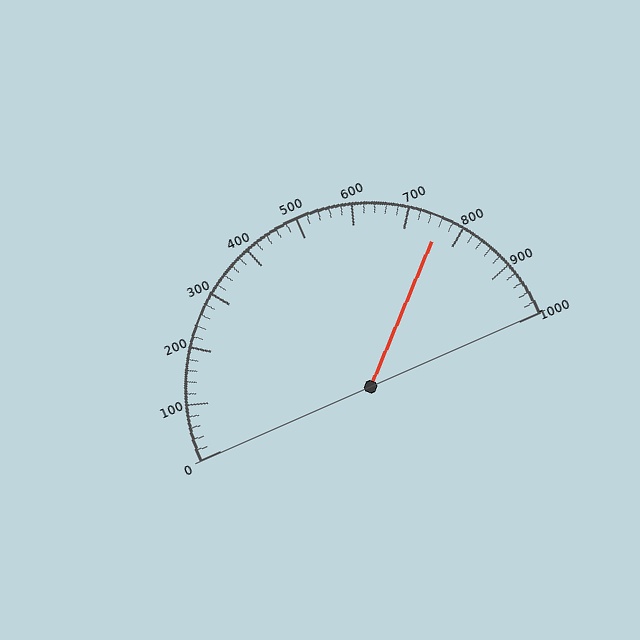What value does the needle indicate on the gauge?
The needle indicates approximately 760.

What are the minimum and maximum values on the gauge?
The gauge ranges from 0 to 1000.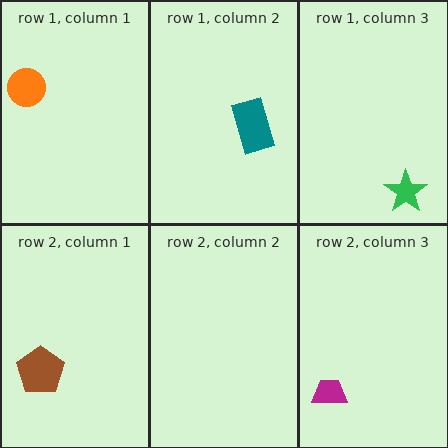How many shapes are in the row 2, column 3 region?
1.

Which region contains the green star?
The row 1, column 3 region.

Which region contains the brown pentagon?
The row 2, column 1 region.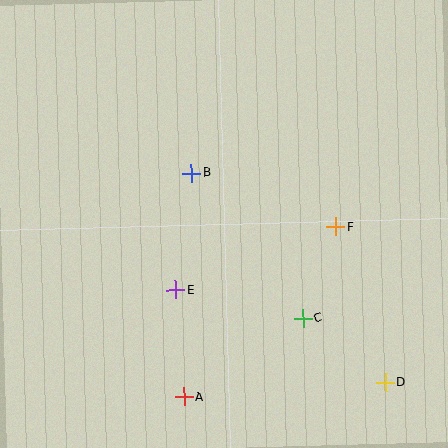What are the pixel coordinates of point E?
Point E is at (176, 290).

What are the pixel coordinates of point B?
Point B is at (191, 173).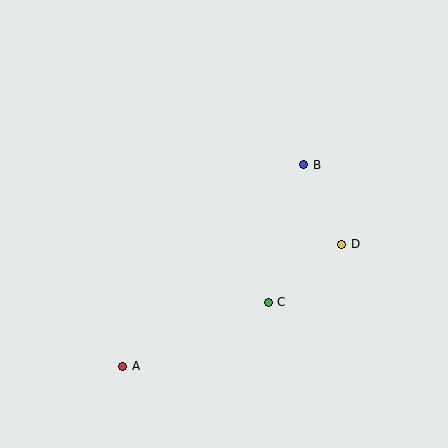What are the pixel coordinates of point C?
Point C is at (268, 302).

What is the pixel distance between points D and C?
The distance between D and C is 94 pixels.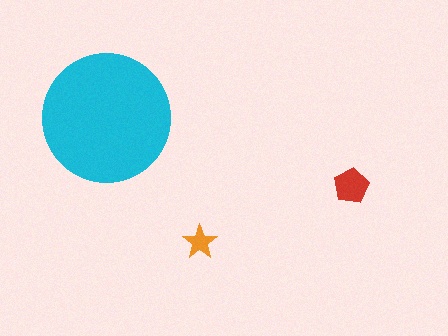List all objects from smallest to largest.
The orange star, the red pentagon, the cyan circle.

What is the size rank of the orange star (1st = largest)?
3rd.